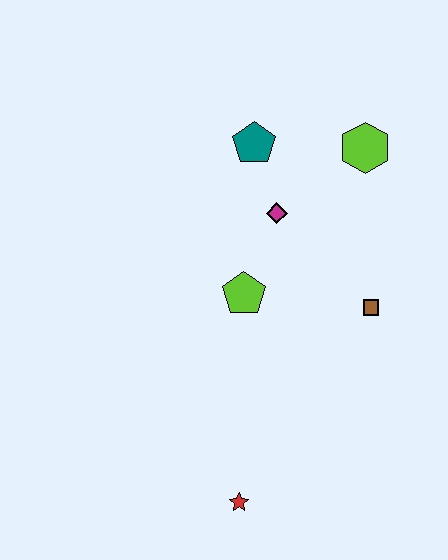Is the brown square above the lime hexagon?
No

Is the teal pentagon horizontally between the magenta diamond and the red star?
Yes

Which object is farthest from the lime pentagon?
The red star is farthest from the lime pentagon.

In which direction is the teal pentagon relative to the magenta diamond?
The teal pentagon is above the magenta diamond.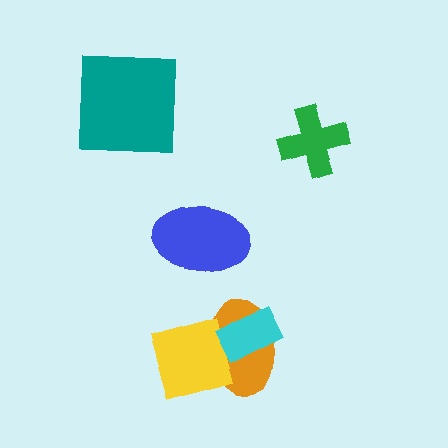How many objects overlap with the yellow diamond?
2 objects overlap with the yellow diamond.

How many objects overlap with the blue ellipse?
0 objects overlap with the blue ellipse.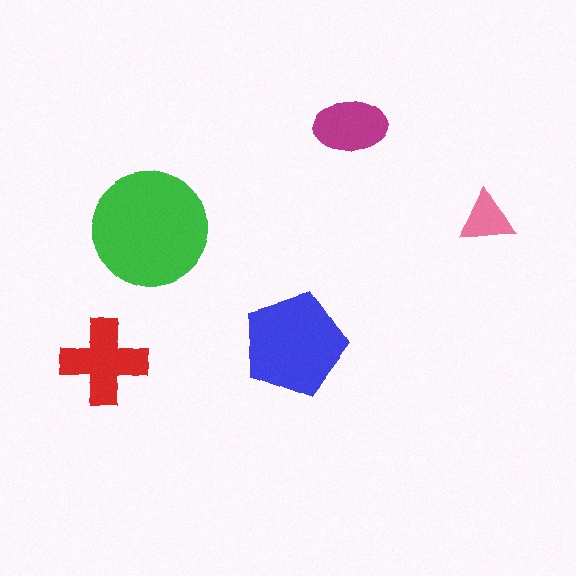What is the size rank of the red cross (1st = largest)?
3rd.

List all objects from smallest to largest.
The pink triangle, the magenta ellipse, the red cross, the blue pentagon, the green circle.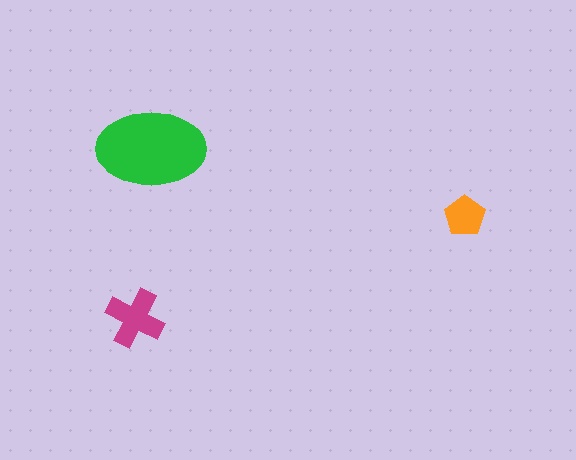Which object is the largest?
The green ellipse.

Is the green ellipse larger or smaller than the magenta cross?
Larger.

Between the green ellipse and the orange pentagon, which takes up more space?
The green ellipse.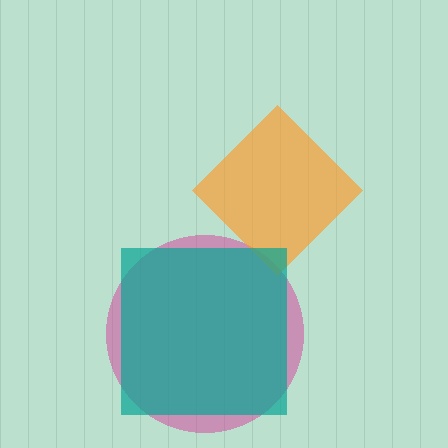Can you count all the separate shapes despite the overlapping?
Yes, there are 3 separate shapes.